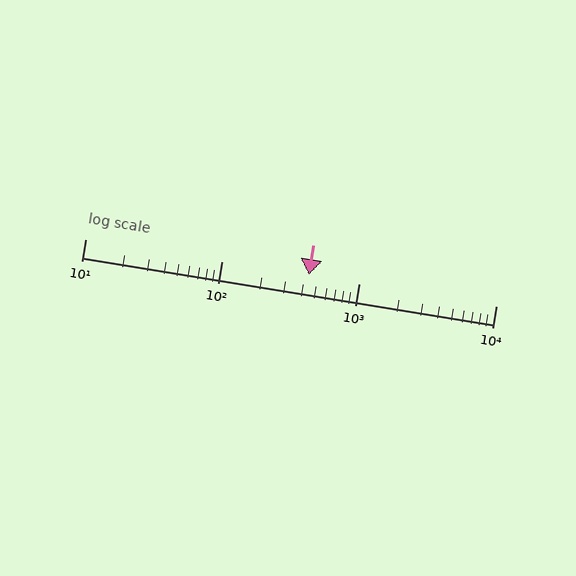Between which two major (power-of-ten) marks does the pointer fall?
The pointer is between 100 and 1000.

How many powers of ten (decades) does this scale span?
The scale spans 3 decades, from 10 to 10000.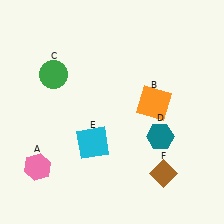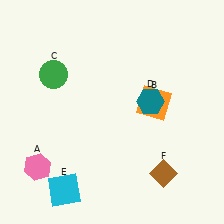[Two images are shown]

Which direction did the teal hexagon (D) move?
The teal hexagon (D) moved up.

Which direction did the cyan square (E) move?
The cyan square (E) moved down.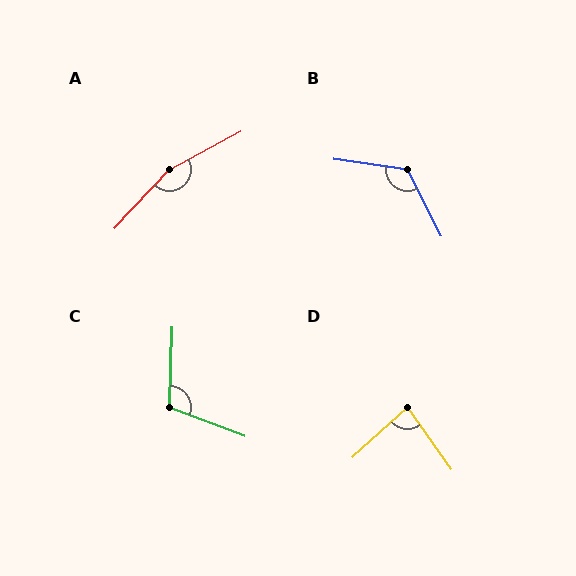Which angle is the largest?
A, at approximately 162 degrees.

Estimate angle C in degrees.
Approximately 108 degrees.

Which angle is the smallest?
D, at approximately 83 degrees.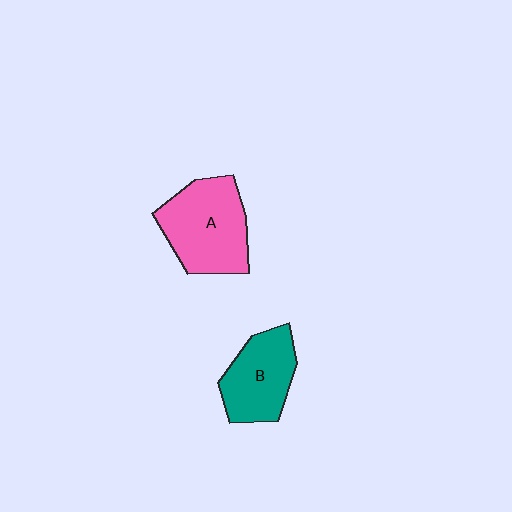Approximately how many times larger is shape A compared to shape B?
Approximately 1.3 times.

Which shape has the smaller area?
Shape B (teal).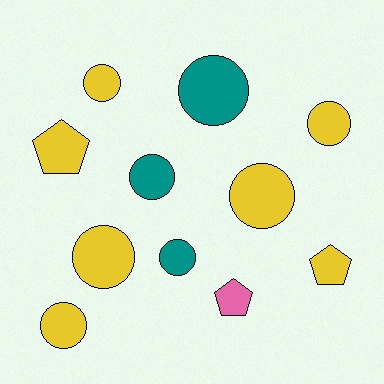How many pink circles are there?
There are no pink circles.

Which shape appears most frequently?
Circle, with 8 objects.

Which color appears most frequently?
Yellow, with 7 objects.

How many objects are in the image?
There are 11 objects.